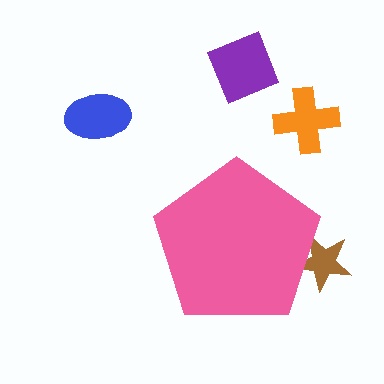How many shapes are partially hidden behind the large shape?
1 shape is partially hidden.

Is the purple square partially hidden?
No, the purple square is fully visible.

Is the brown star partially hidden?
Yes, the brown star is partially hidden behind the pink pentagon.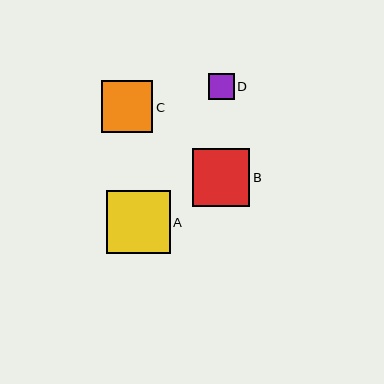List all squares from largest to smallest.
From largest to smallest: A, B, C, D.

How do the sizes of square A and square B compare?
Square A and square B are approximately the same size.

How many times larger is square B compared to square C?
Square B is approximately 1.1 times the size of square C.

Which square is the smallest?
Square D is the smallest with a size of approximately 26 pixels.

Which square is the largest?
Square A is the largest with a size of approximately 64 pixels.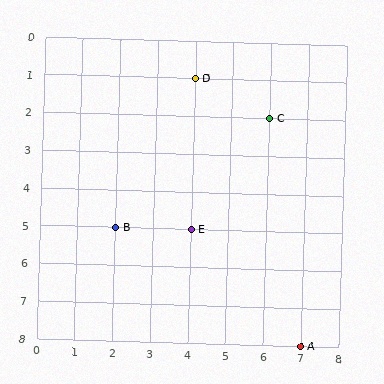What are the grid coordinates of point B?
Point B is at grid coordinates (2, 5).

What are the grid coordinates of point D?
Point D is at grid coordinates (4, 1).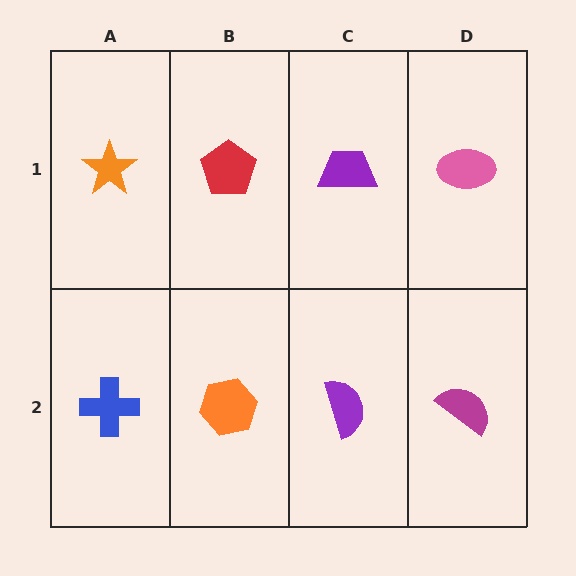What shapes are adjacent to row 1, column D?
A magenta semicircle (row 2, column D), a purple trapezoid (row 1, column C).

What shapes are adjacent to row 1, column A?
A blue cross (row 2, column A), a red pentagon (row 1, column B).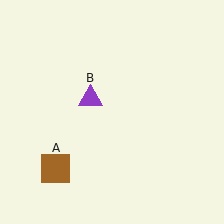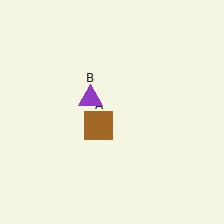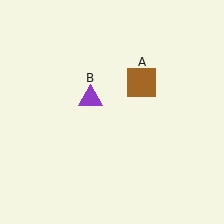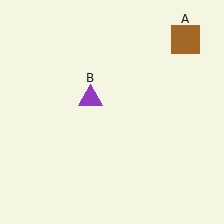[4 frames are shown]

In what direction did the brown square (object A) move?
The brown square (object A) moved up and to the right.